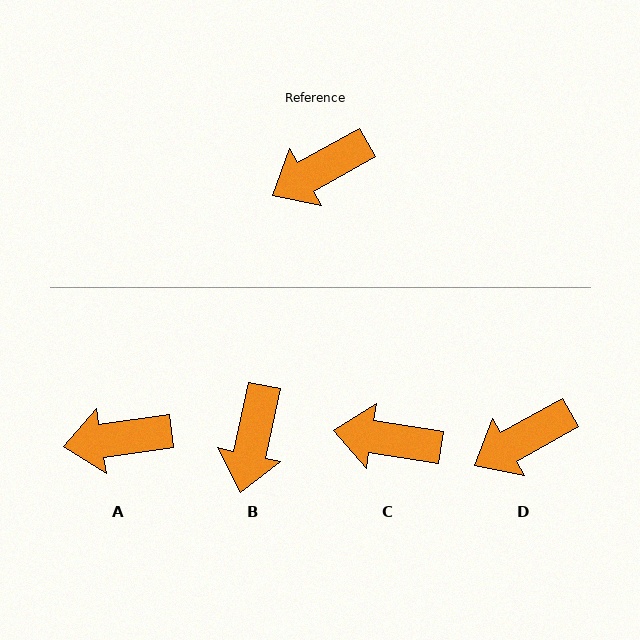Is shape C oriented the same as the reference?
No, it is off by about 38 degrees.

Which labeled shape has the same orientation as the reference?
D.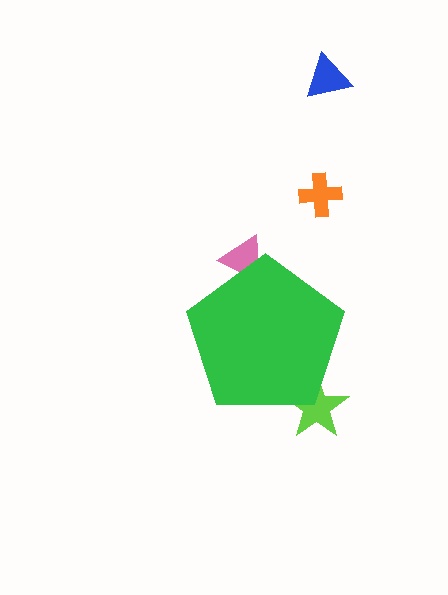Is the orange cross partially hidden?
No, the orange cross is fully visible.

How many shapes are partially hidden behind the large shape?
2 shapes are partially hidden.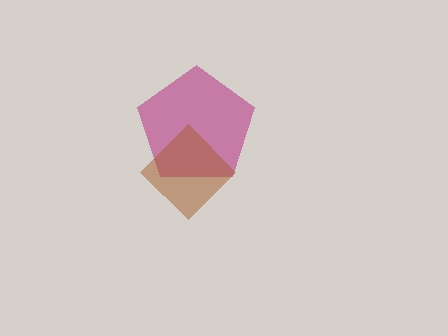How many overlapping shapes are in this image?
There are 2 overlapping shapes in the image.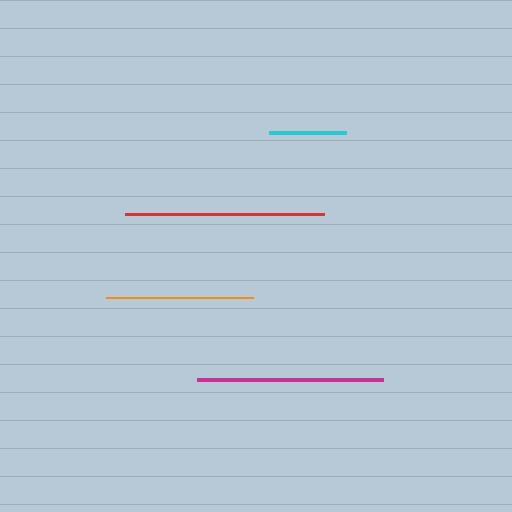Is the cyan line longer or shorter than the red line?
The red line is longer than the cyan line.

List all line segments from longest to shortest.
From longest to shortest: red, magenta, orange, cyan.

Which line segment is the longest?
The red line is the longest at approximately 199 pixels.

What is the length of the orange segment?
The orange segment is approximately 147 pixels long.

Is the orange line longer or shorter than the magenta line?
The magenta line is longer than the orange line.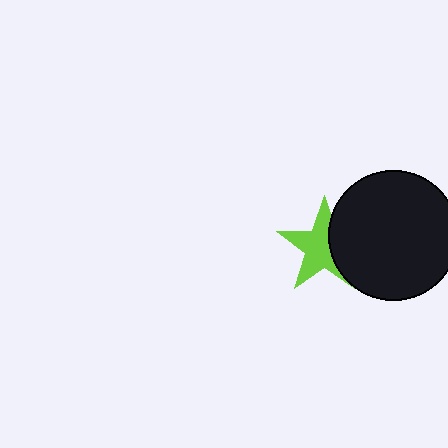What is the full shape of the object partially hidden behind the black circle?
The partially hidden object is a lime star.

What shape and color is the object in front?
The object in front is a black circle.